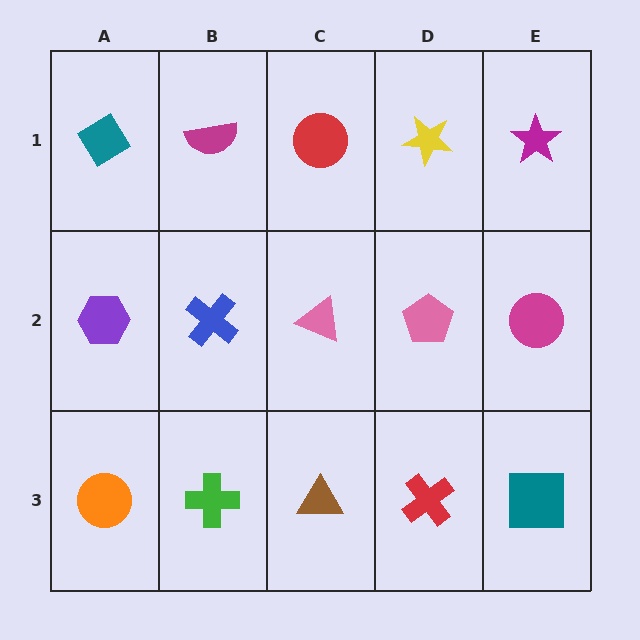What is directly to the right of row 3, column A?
A green cross.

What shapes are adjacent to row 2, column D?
A yellow star (row 1, column D), a red cross (row 3, column D), a pink triangle (row 2, column C), a magenta circle (row 2, column E).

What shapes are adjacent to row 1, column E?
A magenta circle (row 2, column E), a yellow star (row 1, column D).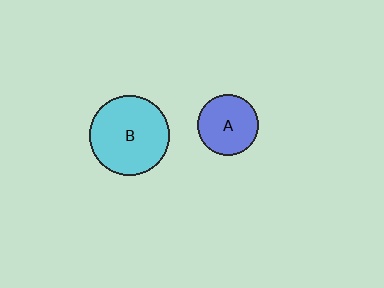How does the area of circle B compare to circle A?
Approximately 1.7 times.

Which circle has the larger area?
Circle B (cyan).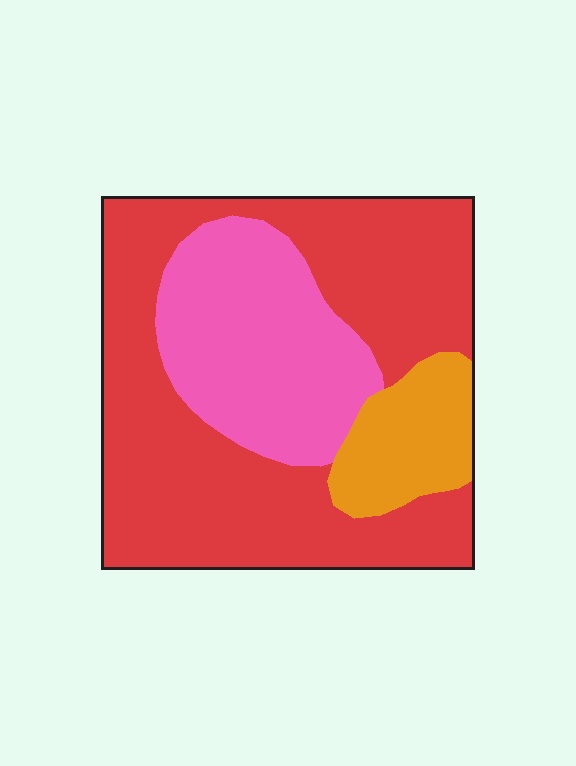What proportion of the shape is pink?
Pink covers 28% of the shape.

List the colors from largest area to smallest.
From largest to smallest: red, pink, orange.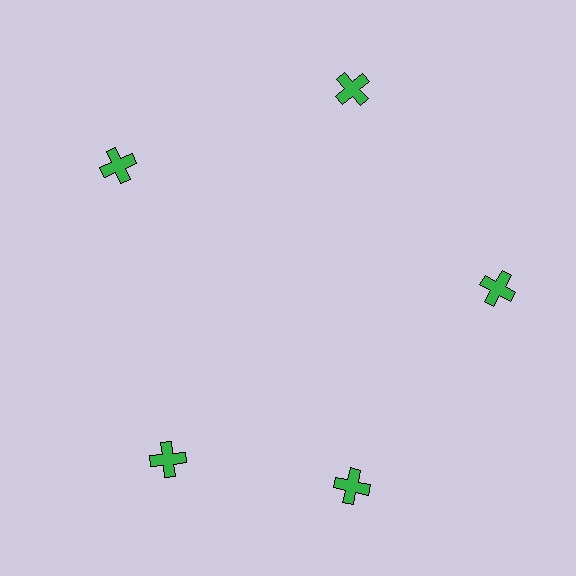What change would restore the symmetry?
The symmetry would be restored by rotating it back into even spacing with its neighbors so that all 5 crosses sit at equal angles and equal distance from the center.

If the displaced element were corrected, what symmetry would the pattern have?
It would have 5-fold rotational symmetry — the pattern would map onto itself every 72 degrees.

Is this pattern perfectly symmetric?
No. The 5 green crosses are arranged in a ring, but one element near the 8 o'clock position is rotated out of alignment along the ring, breaking the 5-fold rotational symmetry.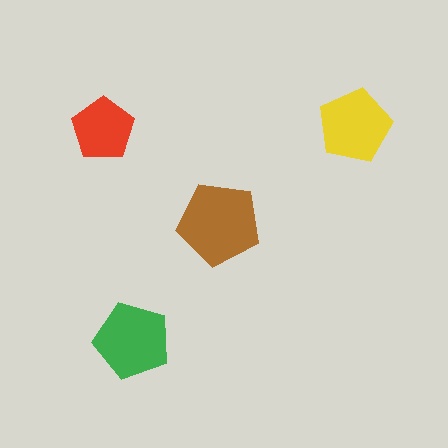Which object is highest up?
The yellow pentagon is topmost.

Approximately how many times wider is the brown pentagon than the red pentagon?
About 1.5 times wider.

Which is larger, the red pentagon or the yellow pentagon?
The yellow one.